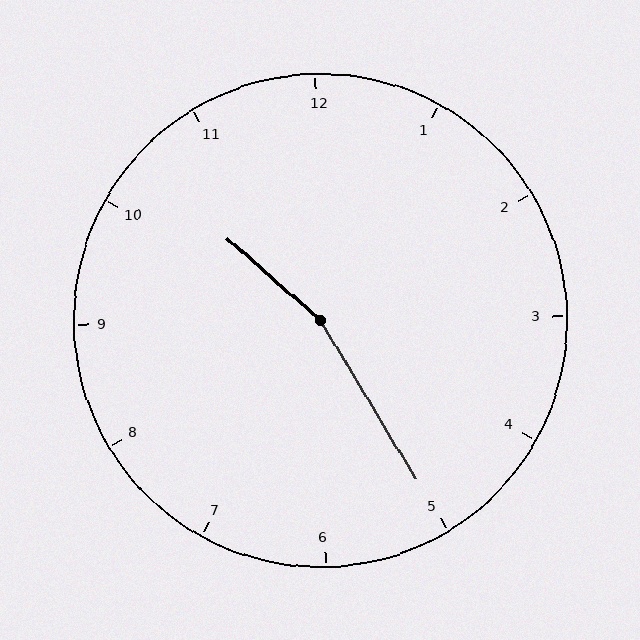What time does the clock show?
10:25.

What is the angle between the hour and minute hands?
Approximately 162 degrees.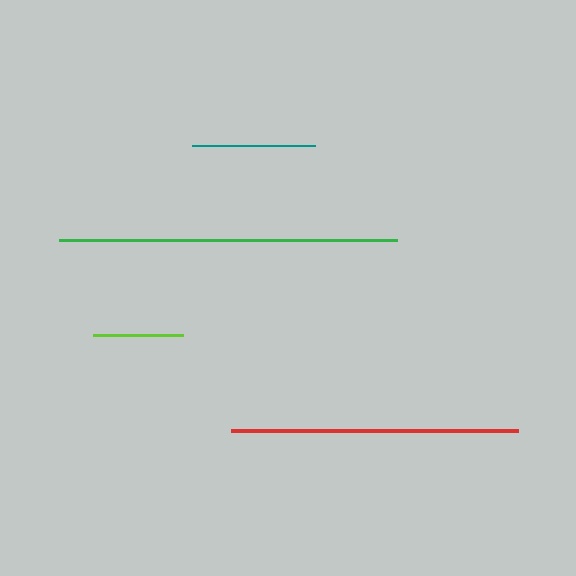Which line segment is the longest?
The green line is the longest at approximately 338 pixels.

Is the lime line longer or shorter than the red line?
The red line is longer than the lime line.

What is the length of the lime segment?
The lime segment is approximately 90 pixels long.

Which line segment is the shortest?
The lime line is the shortest at approximately 90 pixels.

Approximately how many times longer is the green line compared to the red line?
The green line is approximately 1.2 times the length of the red line.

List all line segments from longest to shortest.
From longest to shortest: green, red, teal, lime.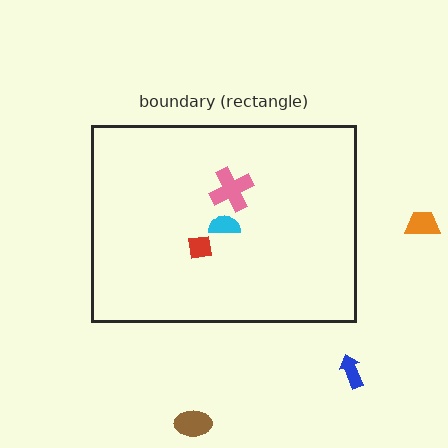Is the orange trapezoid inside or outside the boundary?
Outside.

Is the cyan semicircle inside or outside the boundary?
Inside.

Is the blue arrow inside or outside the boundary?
Outside.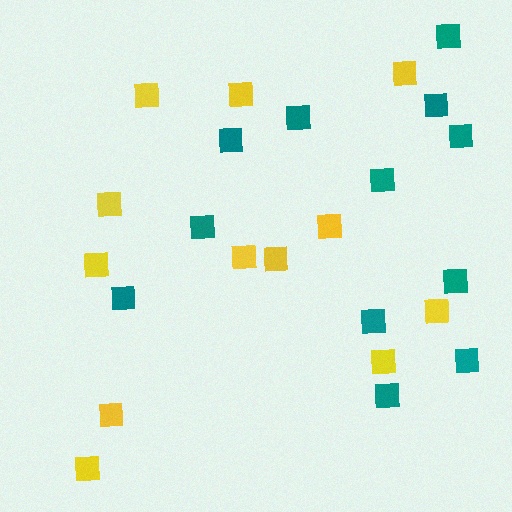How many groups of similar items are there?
There are 2 groups: one group of yellow squares (12) and one group of teal squares (12).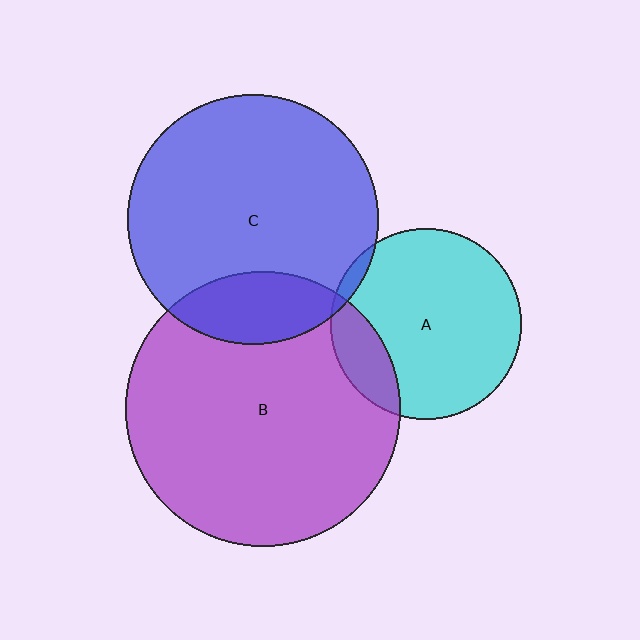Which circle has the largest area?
Circle B (purple).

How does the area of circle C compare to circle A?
Approximately 1.7 times.